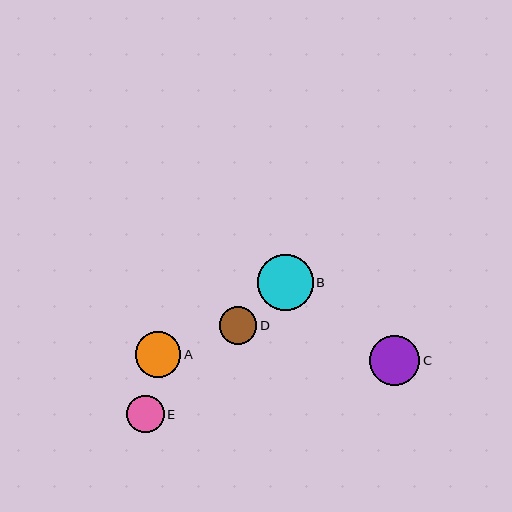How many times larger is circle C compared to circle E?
Circle C is approximately 1.4 times the size of circle E.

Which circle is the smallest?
Circle E is the smallest with a size of approximately 37 pixels.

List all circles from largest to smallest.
From largest to smallest: B, C, A, D, E.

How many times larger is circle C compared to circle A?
Circle C is approximately 1.1 times the size of circle A.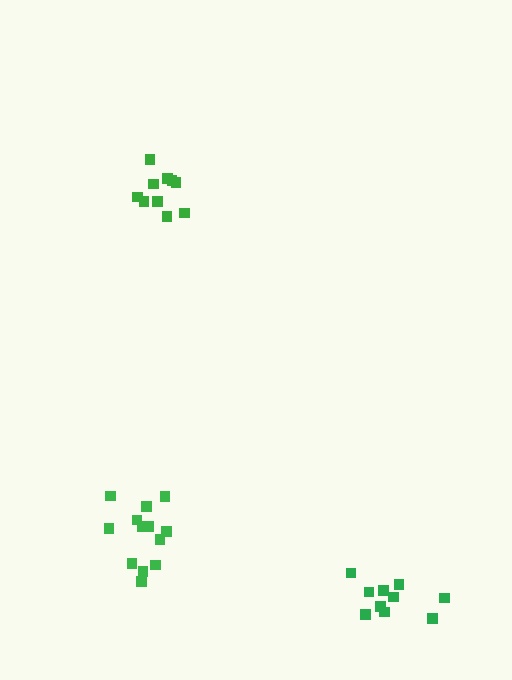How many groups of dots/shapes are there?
There are 3 groups.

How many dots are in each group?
Group 1: 10 dots, Group 2: 10 dots, Group 3: 13 dots (33 total).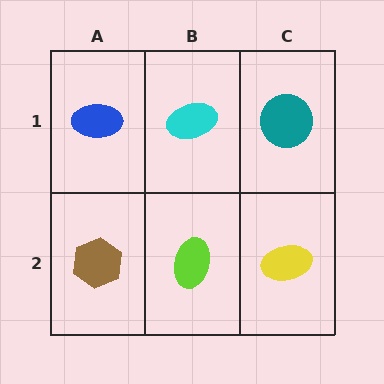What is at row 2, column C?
A yellow ellipse.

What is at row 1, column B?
A cyan ellipse.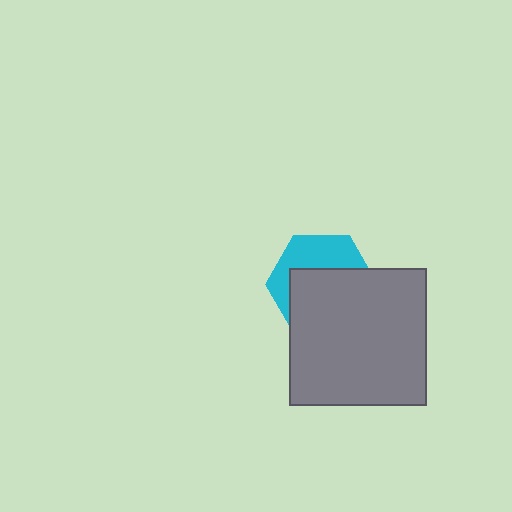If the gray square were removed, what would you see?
You would see the complete cyan hexagon.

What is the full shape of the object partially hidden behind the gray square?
The partially hidden object is a cyan hexagon.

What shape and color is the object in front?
The object in front is a gray square.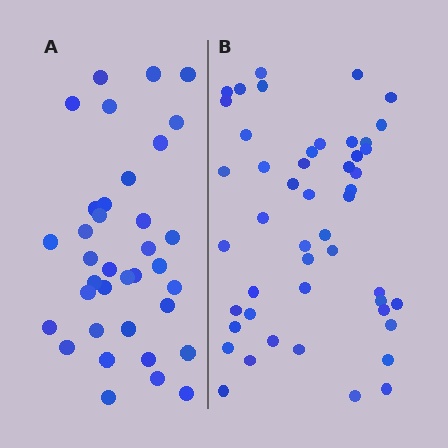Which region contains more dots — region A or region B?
Region B (the right region) has more dots.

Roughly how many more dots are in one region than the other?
Region B has roughly 12 or so more dots than region A.